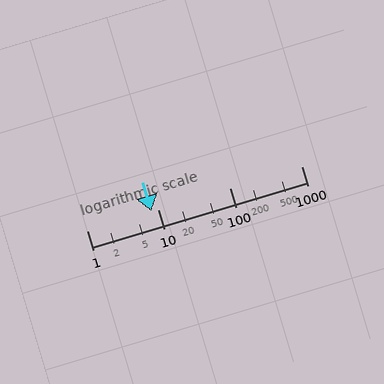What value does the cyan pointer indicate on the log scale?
The pointer indicates approximately 7.9.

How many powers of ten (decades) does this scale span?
The scale spans 3 decades, from 1 to 1000.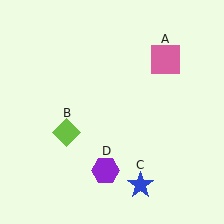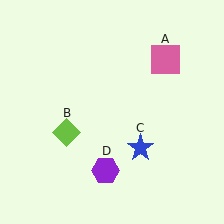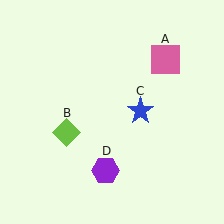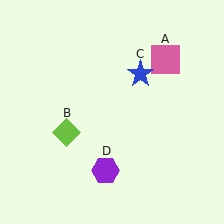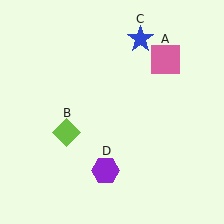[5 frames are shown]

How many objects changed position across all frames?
1 object changed position: blue star (object C).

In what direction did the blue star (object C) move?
The blue star (object C) moved up.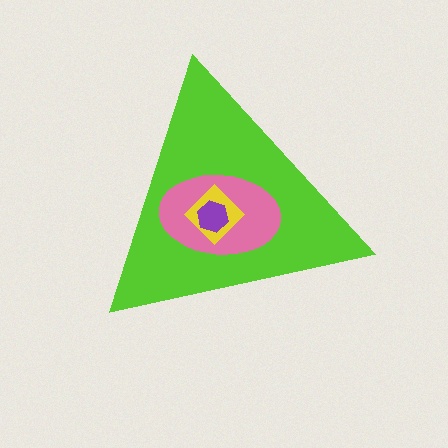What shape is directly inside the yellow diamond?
The purple hexagon.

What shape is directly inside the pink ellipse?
The yellow diamond.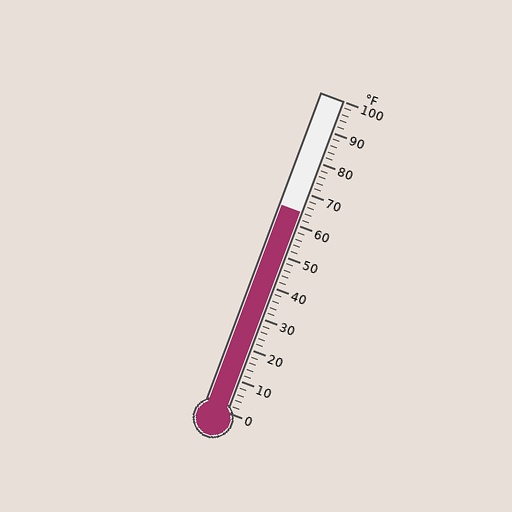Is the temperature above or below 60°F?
The temperature is above 60°F.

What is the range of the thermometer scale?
The thermometer scale ranges from 0°F to 100°F.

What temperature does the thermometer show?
The thermometer shows approximately 64°F.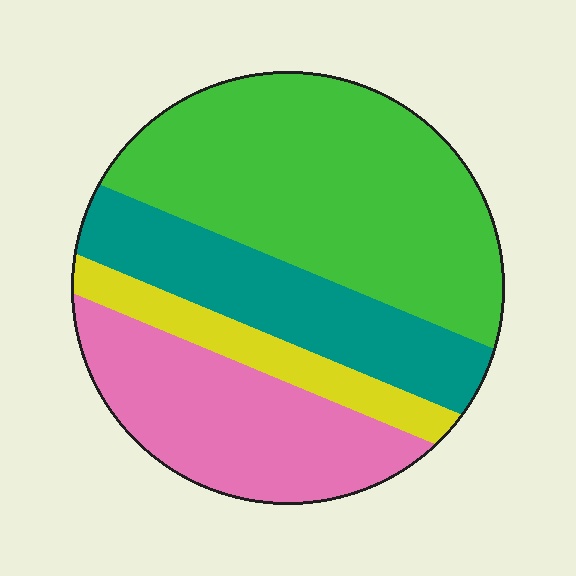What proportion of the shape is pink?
Pink takes up about one quarter (1/4) of the shape.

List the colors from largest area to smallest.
From largest to smallest: green, pink, teal, yellow.